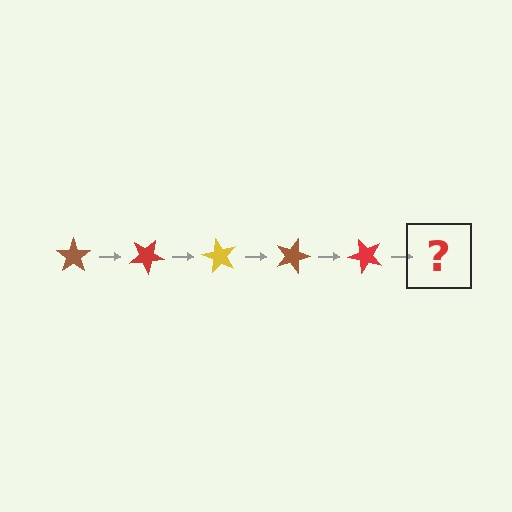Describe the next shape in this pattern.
It should be a yellow star, rotated 150 degrees from the start.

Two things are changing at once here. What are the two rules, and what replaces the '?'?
The two rules are that it rotates 30 degrees each step and the color cycles through brown, red, and yellow. The '?' should be a yellow star, rotated 150 degrees from the start.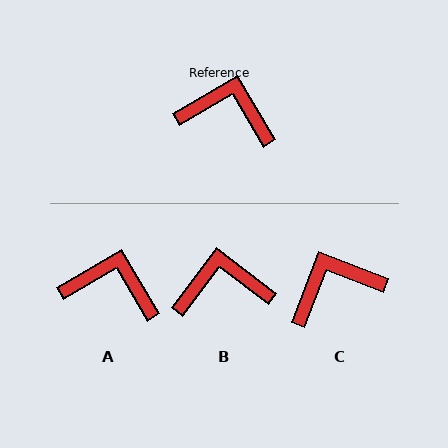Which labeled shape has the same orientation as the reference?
A.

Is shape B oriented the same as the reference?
No, it is off by about 22 degrees.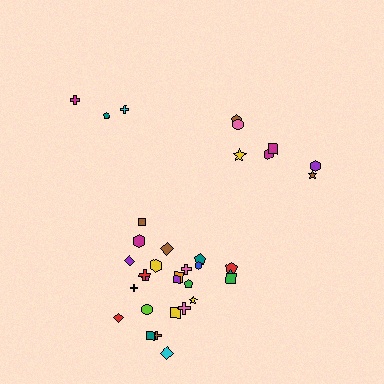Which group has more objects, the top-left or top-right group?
The top-right group.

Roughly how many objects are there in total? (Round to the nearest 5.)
Roughly 35 objects in total.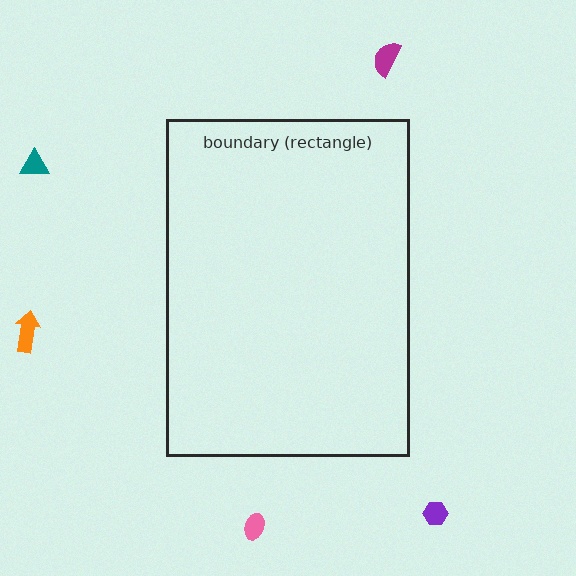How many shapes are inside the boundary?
0 inside, 5 outside.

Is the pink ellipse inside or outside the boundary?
Outside.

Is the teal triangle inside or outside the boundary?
Outside.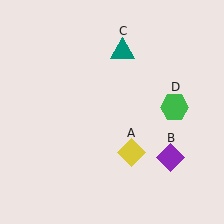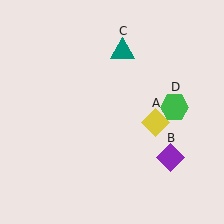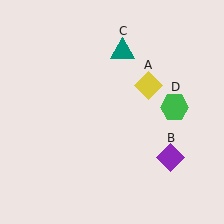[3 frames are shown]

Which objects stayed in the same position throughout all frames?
Purple diamond (object B) and teal triangle (object C) and green hexagon (object D) remained stationary.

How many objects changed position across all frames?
1 object changed position: yellow diamond (object A).